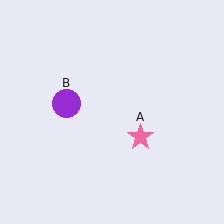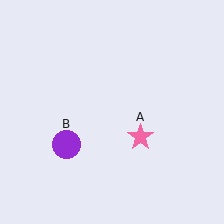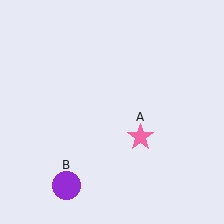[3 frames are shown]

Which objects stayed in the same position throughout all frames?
Pink star (object A) remained stationary.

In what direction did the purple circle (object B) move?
The purple circle (object B) moved down.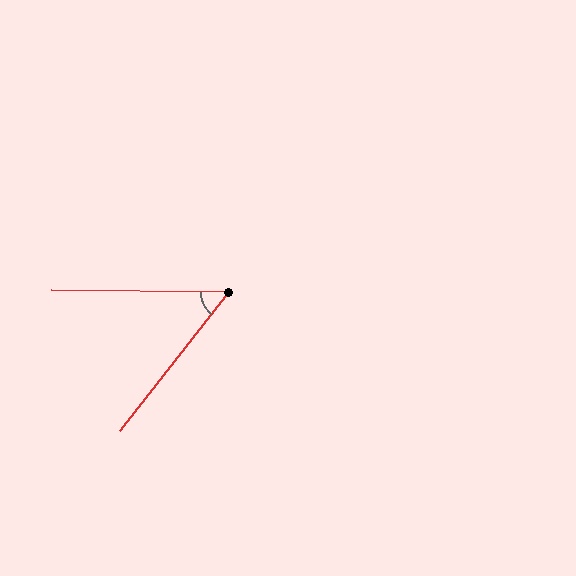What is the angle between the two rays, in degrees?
Approximately 53 degrees.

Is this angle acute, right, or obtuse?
It is acute.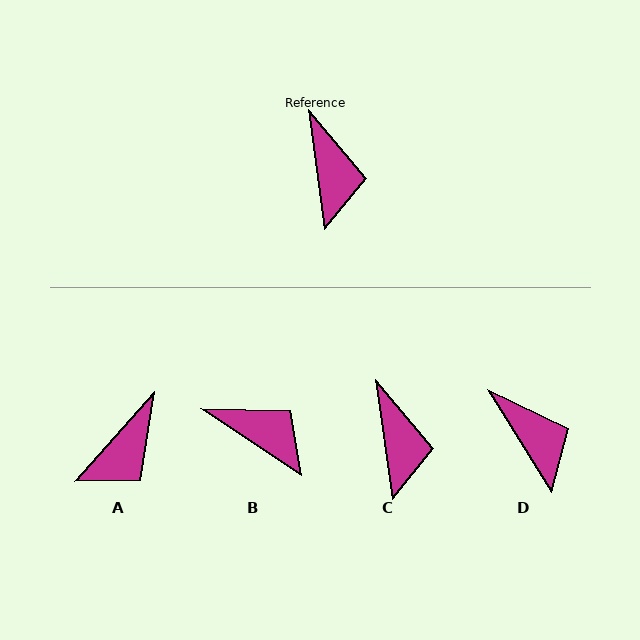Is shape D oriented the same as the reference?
No, it is off by about 24 degrees.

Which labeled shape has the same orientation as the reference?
C.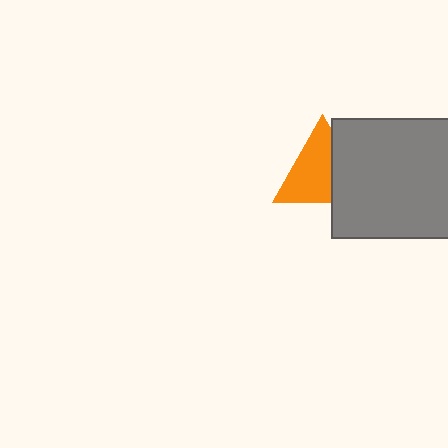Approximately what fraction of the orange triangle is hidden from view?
Roughly 35% of the orange triangle is hidden behind the gray square.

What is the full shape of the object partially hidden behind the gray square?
The partially hidden object is an orange triangle.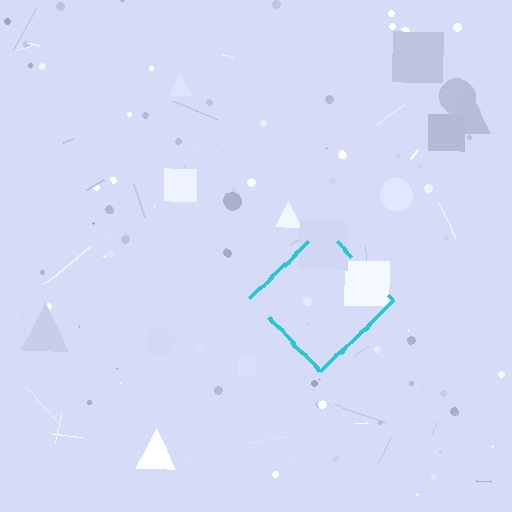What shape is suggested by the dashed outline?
The dashed outline suggests a diamond.